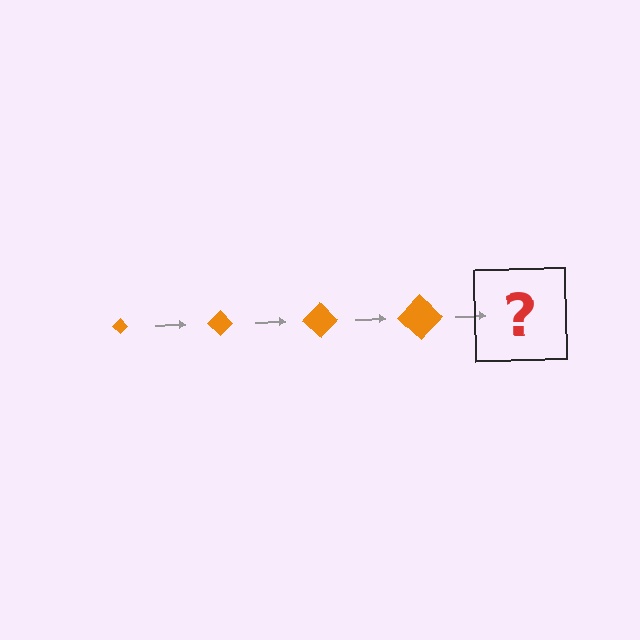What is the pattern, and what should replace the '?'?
The pattern is that the diamond gets progressively larger each step. The '?' should be an orange diamond, larger than the previous one.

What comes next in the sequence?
The next element should be an orange diamond, larger than the previous one.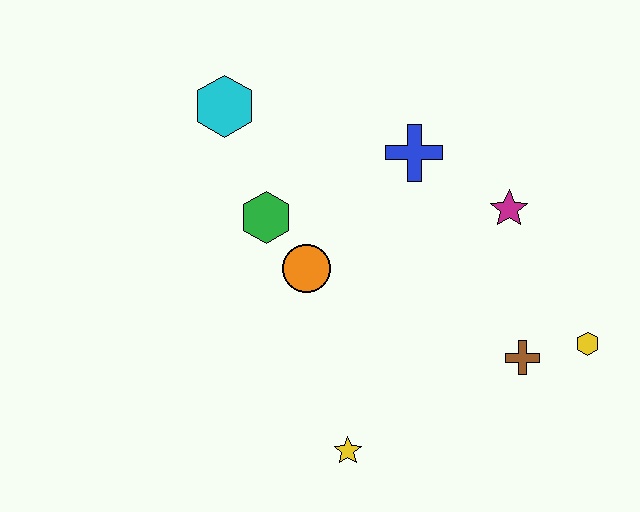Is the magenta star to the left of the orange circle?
No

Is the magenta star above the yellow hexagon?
Yes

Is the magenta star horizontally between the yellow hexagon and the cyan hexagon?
Yes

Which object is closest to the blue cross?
The magenta star is closest to the blue cross.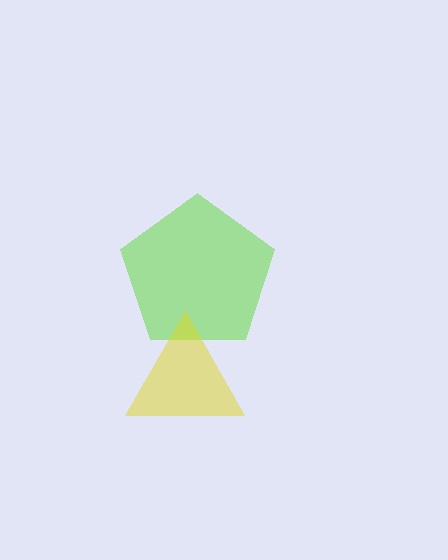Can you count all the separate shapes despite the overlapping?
Yes, there are 2 separate shapes.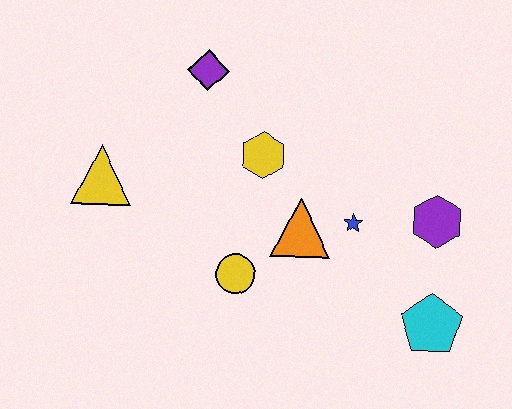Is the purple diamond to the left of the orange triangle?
Yes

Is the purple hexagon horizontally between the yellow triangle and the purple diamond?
No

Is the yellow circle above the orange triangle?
No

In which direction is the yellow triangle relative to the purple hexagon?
The yellow triangle is to the left of the purple hexagon.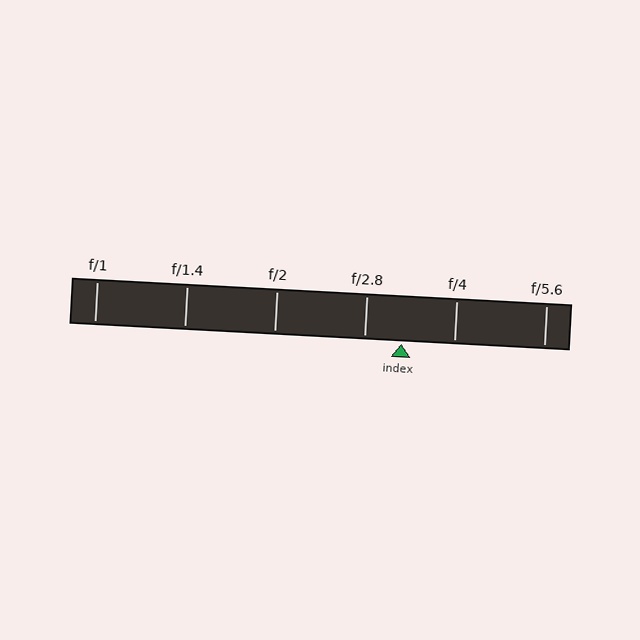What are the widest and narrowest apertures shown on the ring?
The widest aperture shown is f/1 and the narrowest is f/5.6.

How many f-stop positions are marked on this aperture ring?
There are 6 f-stop positions marked.